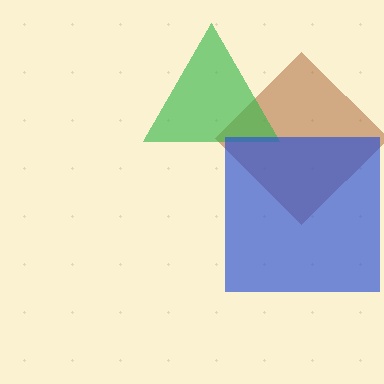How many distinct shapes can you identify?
There are 3 distinct shapes: a brown diamond, a green triangle, a blue square.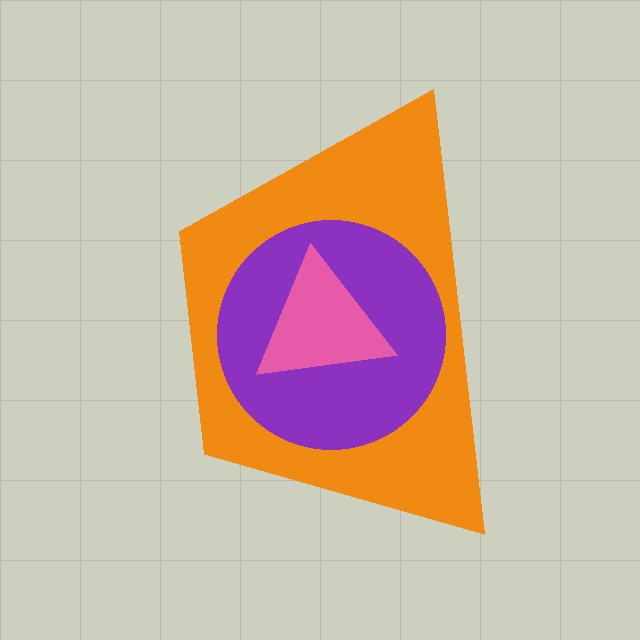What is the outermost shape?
The orange trapezoid.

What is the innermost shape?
The pink triangle.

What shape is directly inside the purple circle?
The pink triangle.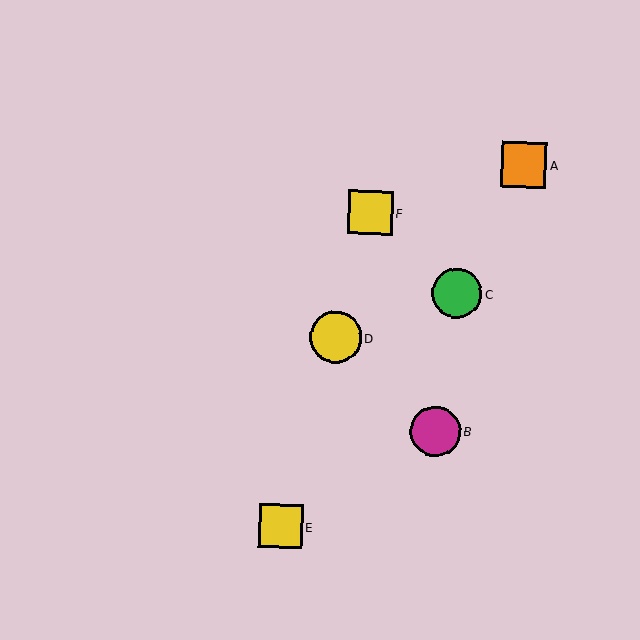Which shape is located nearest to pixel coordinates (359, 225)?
The yellow square (labeled F) at (371, 213) is nearest to that location.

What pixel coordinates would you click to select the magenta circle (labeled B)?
Click at (436, 431) to select the magenta circle B.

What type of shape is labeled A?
Shape A is an orange square.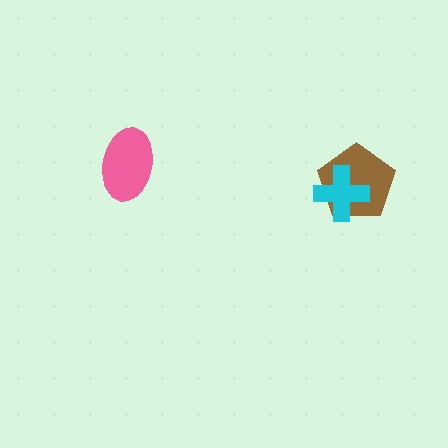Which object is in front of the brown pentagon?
The cyan cross is in front of the brown pentagon.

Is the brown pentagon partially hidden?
Yes, it is partially covered by another shape.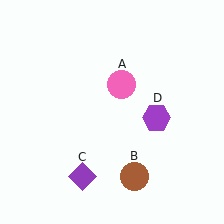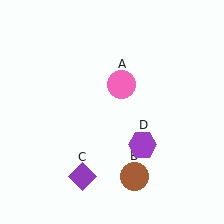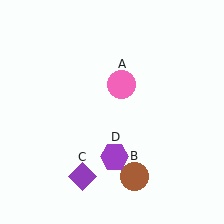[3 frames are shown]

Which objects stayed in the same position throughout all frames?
Pink circle (object A) and brown circle (object B) and purple diamond (object C) remained stationary.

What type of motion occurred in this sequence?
The purple hexagon (object D) rotated clockwise around the center of the scene.